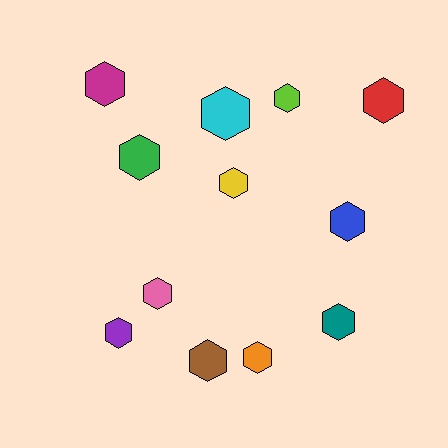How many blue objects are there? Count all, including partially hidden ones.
There is 1 blue object.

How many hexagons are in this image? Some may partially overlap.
There are 12 hexagons.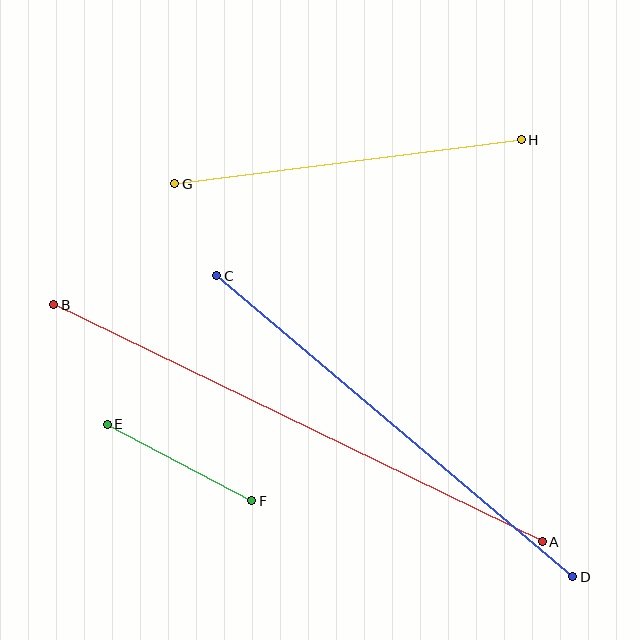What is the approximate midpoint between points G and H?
The midpoint is at approximately (348, 162) pixels.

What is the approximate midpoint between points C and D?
The midpoint is at approximately (395, 426) pixels.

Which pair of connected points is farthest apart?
Points A and B are farthest apart.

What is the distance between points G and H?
The distance is approximately 349 pixels.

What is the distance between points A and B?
The distance is approximately 543 pixels.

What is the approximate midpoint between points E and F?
The midpoint is at approximately (180, 462) pixels.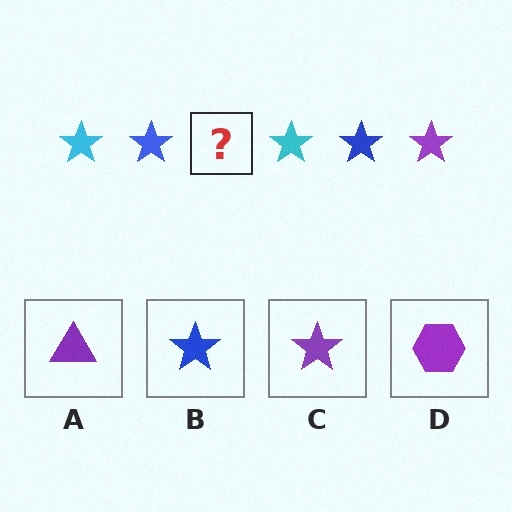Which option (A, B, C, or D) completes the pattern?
C.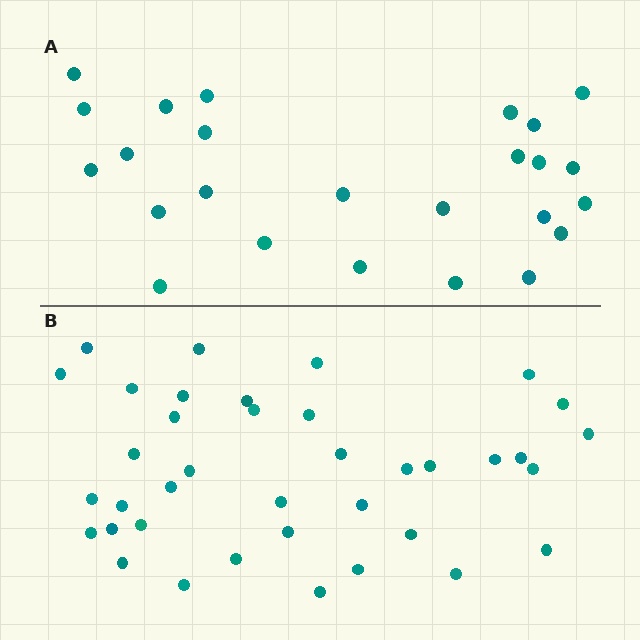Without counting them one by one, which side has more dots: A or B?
Region B (the bottom region) has more dots.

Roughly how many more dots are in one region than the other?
Region B has approximately 15 more dots than region A.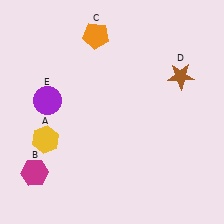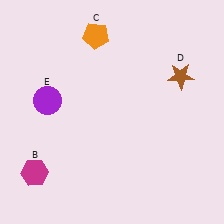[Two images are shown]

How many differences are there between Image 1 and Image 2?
There is 1 difference between the two images.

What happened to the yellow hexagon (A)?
The yellow hexagon (A) was removed in Image 2. It was in the bottom-left area of Image 1.